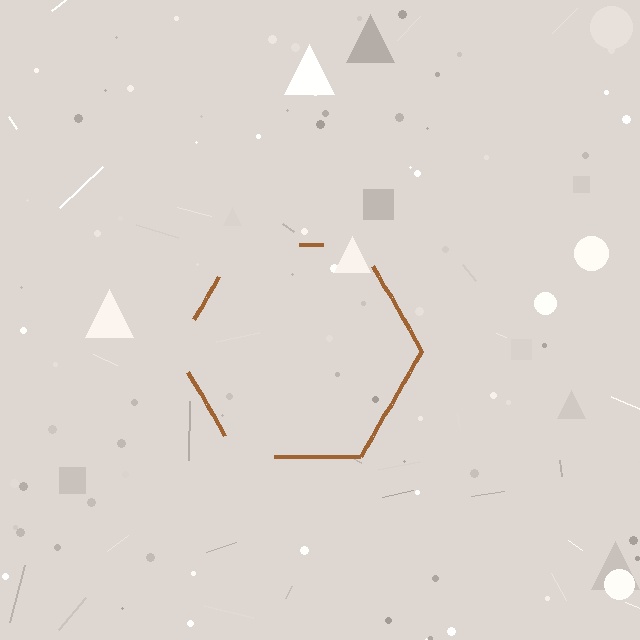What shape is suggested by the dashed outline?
The dashed outline suggests a hexagon.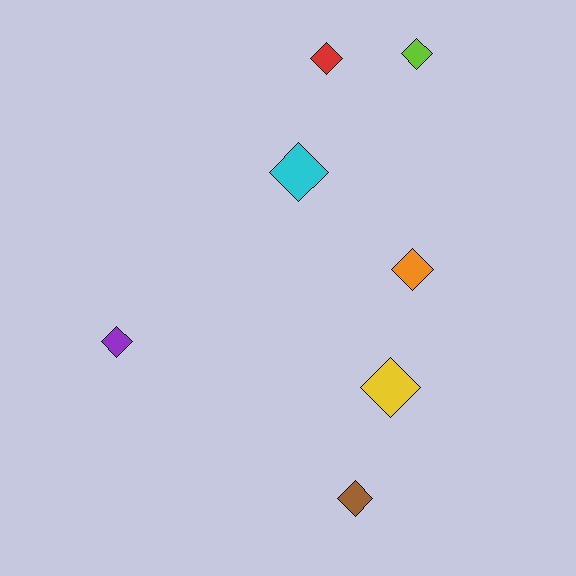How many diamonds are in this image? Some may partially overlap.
There are 7 diamonds.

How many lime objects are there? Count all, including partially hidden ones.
There is 1 lime object.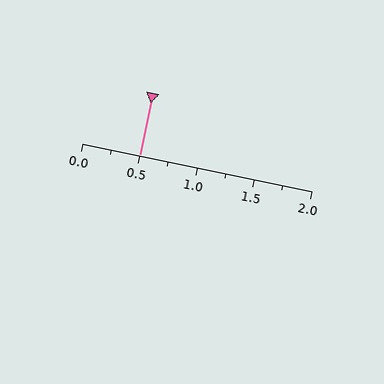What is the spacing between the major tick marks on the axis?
The major ticks are spaced 0.5 apart.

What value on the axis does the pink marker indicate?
The marker indicates approximately 0.5.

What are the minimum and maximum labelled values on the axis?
The axis runs from 0.0 to 2.0.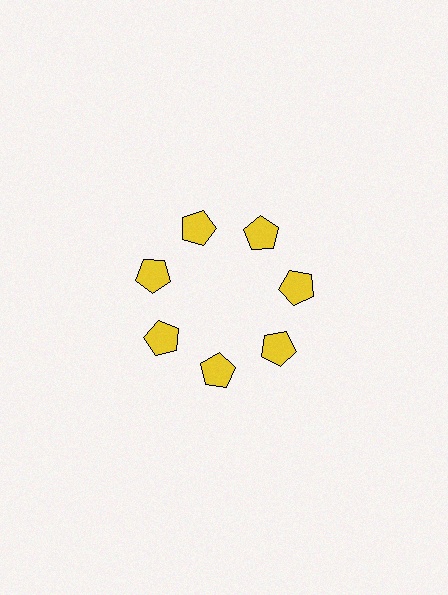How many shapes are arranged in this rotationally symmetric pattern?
There are 7 shapes, arranged in 7 groups of 1.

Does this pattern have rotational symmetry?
Yes, this pattern has 7-fold rotational symmetry. It looks the same after rotating 51 degrees around the center.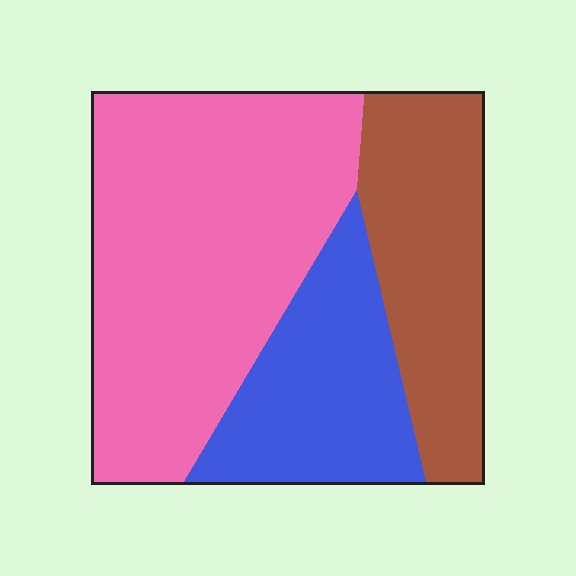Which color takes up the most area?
Pink, at roughly 50%.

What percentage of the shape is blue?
Blue takes up about one quarter (1/4) of the shape.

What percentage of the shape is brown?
Brown covers around 25% of the shape.